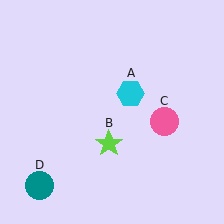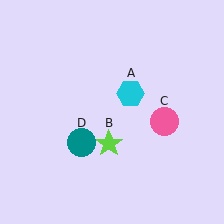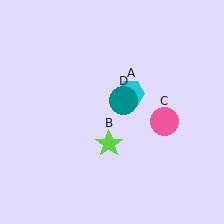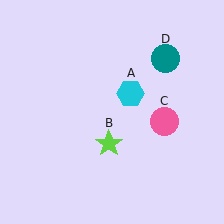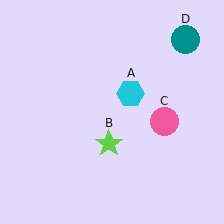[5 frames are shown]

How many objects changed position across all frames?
1 object changed position: teal circle (object D).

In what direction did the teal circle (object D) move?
The teal circle (object D) moved up and to the right.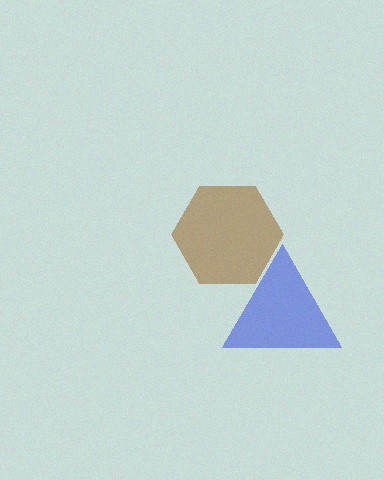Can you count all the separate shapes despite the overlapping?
Yes, there are 2 separate shapes.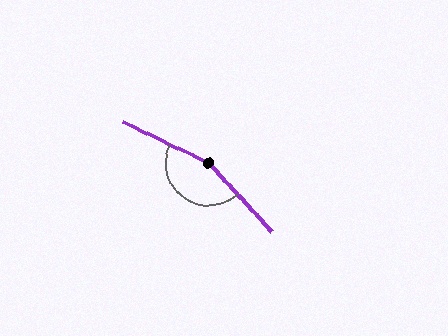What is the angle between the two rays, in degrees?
Approximately 159 degrees.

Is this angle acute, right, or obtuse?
It is obtuse.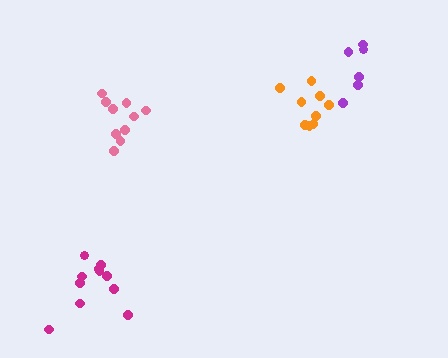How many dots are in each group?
Group 1: 6 dots, Group 2: 9 dots, Group 3: 11 dots, Group 4: 10 dots (36 total).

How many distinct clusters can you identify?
There are 4 distinct clusters.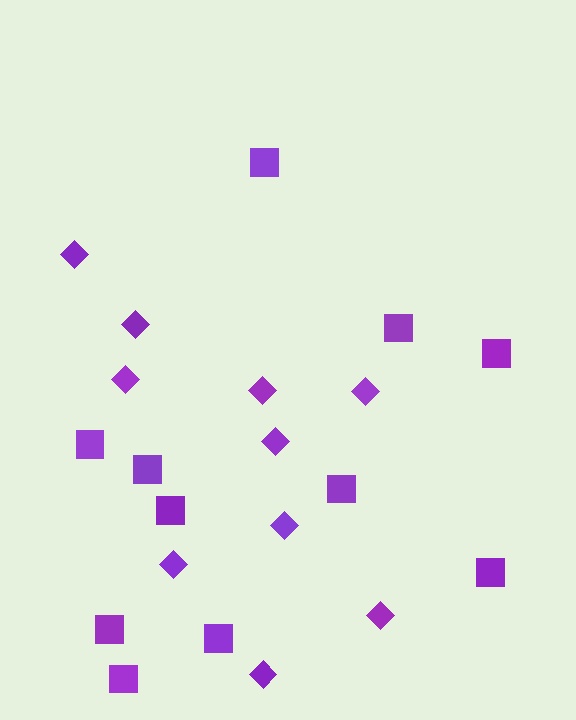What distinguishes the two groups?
There are 2 groups: one group of squares (11) and one group of diamonds (10).